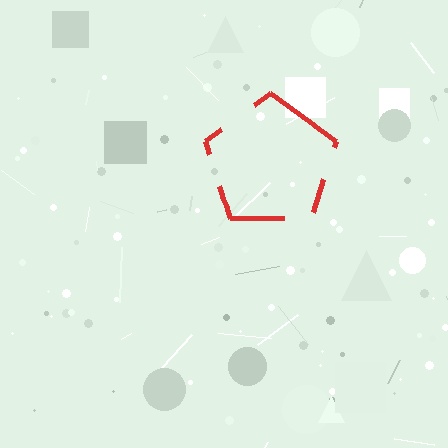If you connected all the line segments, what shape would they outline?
They would outline a pentagon.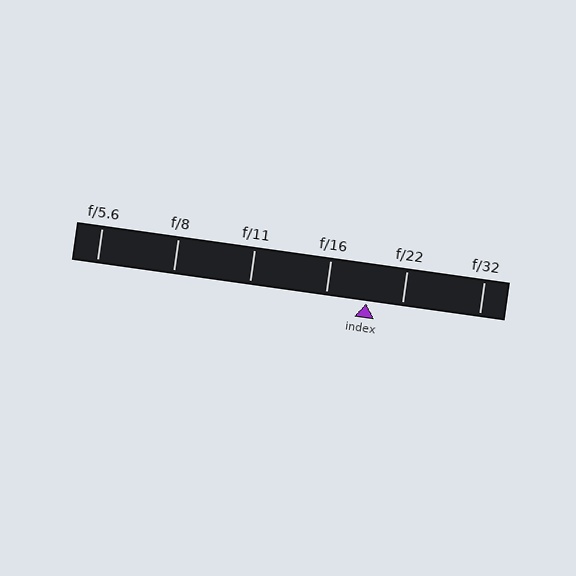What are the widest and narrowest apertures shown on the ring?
The widest aperture shown is f/5.6 and the narrowest is f/32.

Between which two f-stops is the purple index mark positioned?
The index mark is between f/16 and f/22.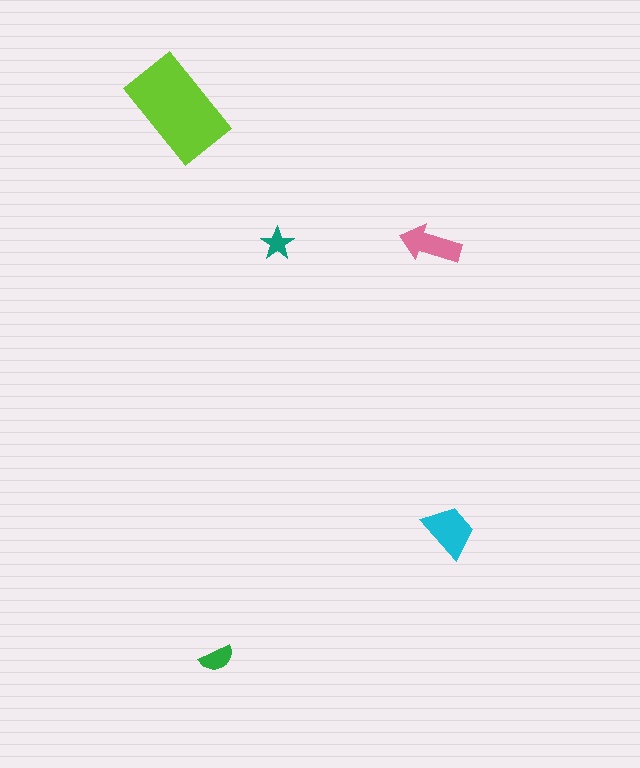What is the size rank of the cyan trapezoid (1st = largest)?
2nd.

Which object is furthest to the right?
The cyan trapezoid is rightmost.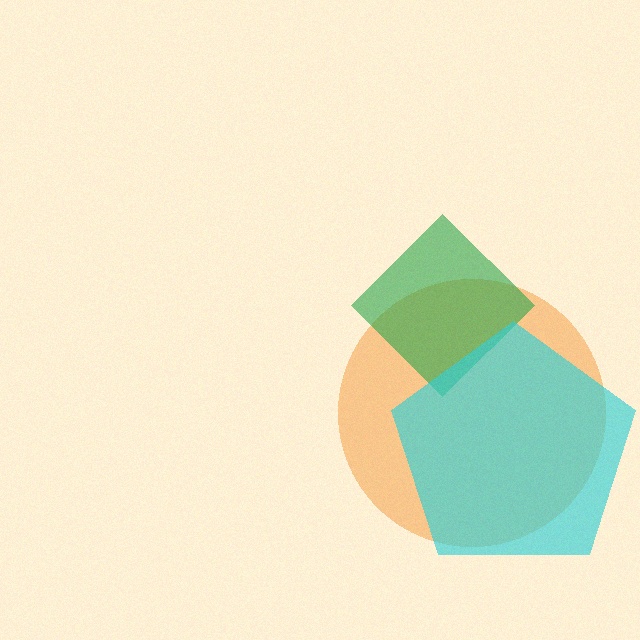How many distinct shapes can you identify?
There are 3 distinct shapes: an orange circle, a green diamond, a cyan pentagon.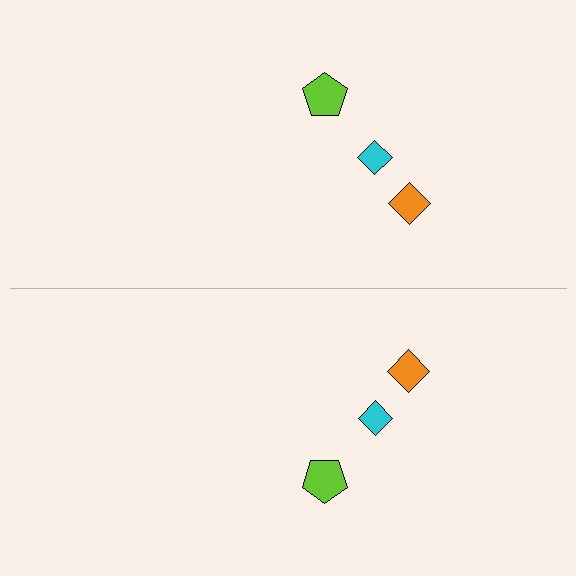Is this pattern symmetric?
Yes, this pattern has bilateral (reflection) symmetry.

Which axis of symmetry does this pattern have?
The pattern has a horizontal axis of symmetry running through the center of the image.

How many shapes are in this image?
There are 6 shapes in this image.